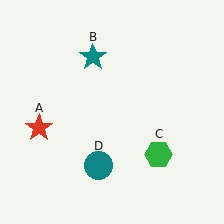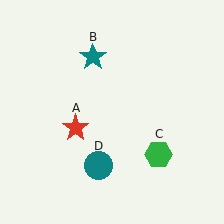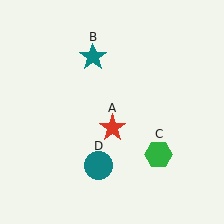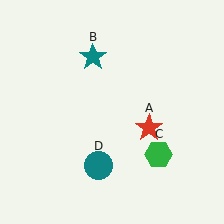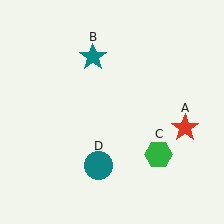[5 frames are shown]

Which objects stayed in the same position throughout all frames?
Teal star (object B) and green hexagon (object C) and teal circle (object D) remained stationary.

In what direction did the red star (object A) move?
The red star (object A) moved right.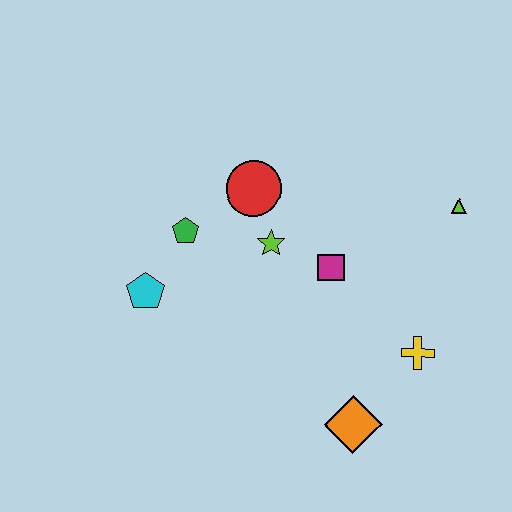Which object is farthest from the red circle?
The orange diamond is farthest from the red circle.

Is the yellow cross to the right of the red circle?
Yes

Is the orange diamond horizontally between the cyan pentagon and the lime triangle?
Yes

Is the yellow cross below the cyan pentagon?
Yes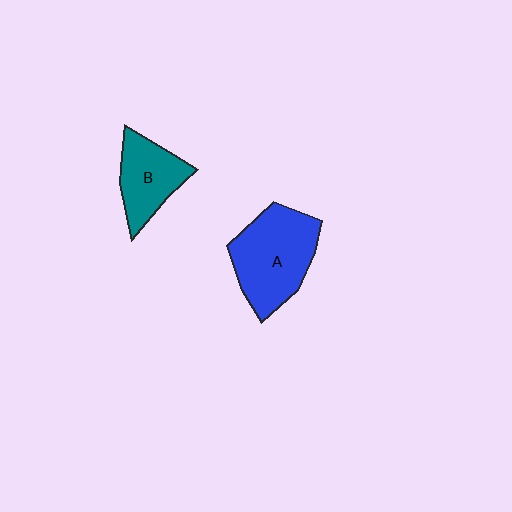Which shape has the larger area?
Shape A (blue).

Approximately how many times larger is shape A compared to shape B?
Approximately 1.5 times.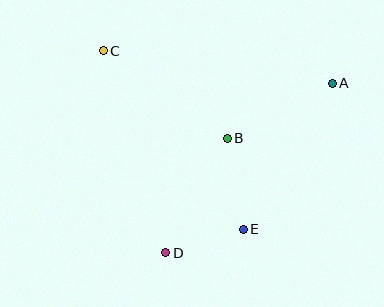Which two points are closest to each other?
Points D and E are closest to each other.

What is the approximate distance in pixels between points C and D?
The distance between C and D is approximately 212 pixels.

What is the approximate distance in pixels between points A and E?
The distance between A and E is approximately 171 pixels.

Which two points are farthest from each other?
Points A and D are farthest from each other.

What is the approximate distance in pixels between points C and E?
The distance between C and E is approximately 227 pixels.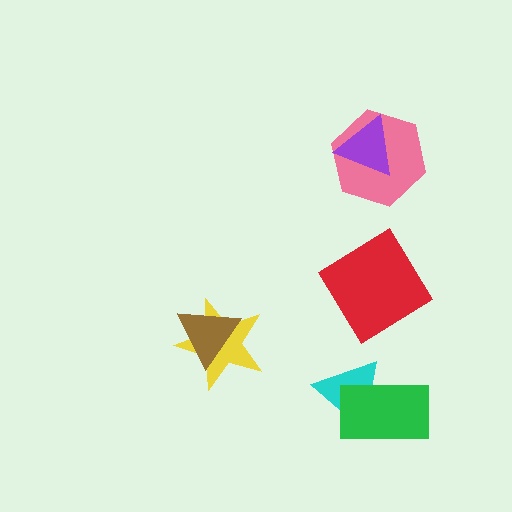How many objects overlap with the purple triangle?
1 object overlaps with the purple triangle.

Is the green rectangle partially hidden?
No, no other shape covers it.